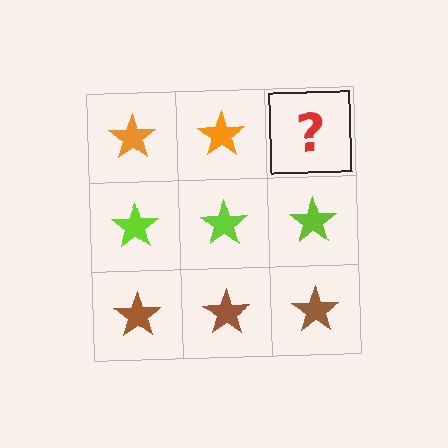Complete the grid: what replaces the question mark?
The question mark should be replaced with an orange star.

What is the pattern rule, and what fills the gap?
The rule is that each row has a consistent color. The gap should be filled with an orange star.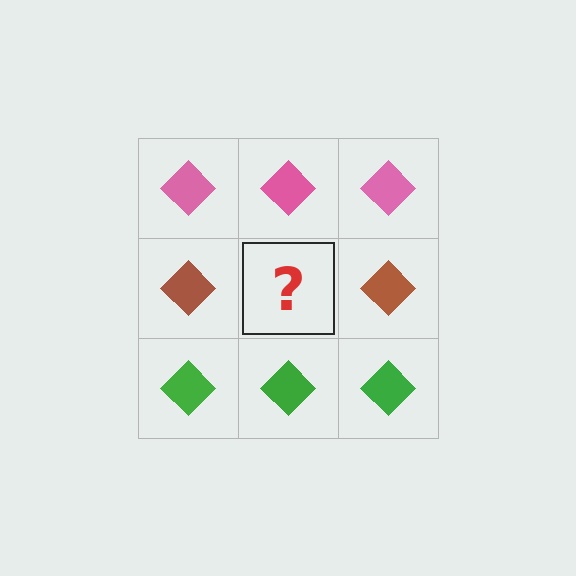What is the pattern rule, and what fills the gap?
The rule is that each row has a consistent color. The gap should be filled with a brown diamond.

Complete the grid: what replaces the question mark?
The question mark should be replaced with a brown diamond.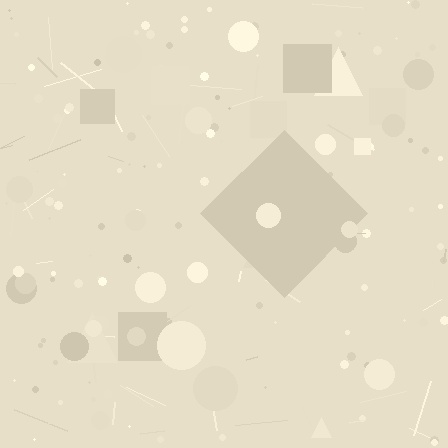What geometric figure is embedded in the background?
A diamond is embedded in the background.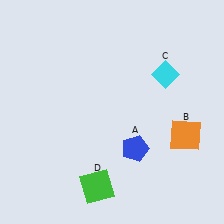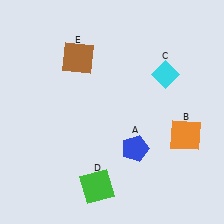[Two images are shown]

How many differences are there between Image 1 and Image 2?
There is 1 difference between the two images.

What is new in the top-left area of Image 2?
A brown square (E) was added in the top-left area of Image 2.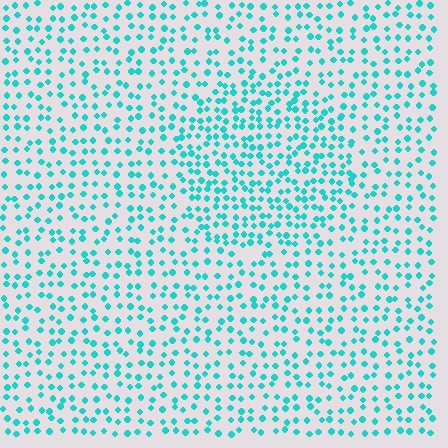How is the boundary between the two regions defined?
The boundary is defined by a change in element density (approximately 1.6x ratio). All elements are the same color, size, and shape.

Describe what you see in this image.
The image contains small cyan elements arranged at two different densities. A circle-shaped region is visible where the elements are more densely packed than the surrounding area.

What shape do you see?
I see a circle.